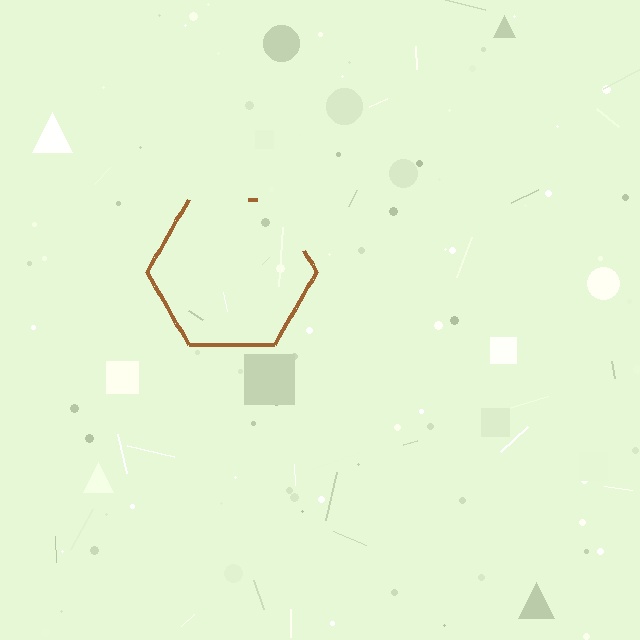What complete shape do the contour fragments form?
The contour fragments form a hexagon.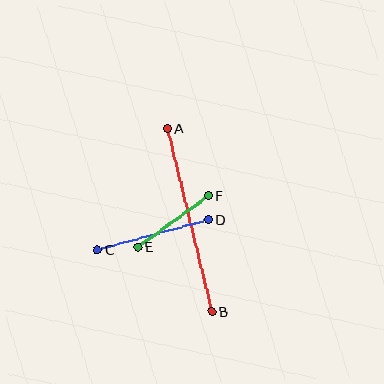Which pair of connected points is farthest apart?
Points A and B are farthest apart.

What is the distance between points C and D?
The distance is approximately 115 pixels.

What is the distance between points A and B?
The distance is approximately 189 pixels.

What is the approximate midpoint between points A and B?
The midpoint is at approximately (190, 220) pixels.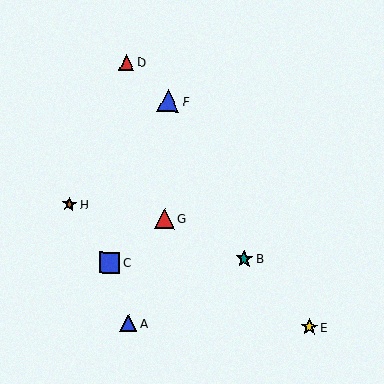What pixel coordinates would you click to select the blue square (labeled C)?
Click at (110, 263) to select the blue square C.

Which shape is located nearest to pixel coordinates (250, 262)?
The teal star (labeled B) at (244, 259) is nearest to that location.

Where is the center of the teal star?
The center of the teal star is at (244, 259).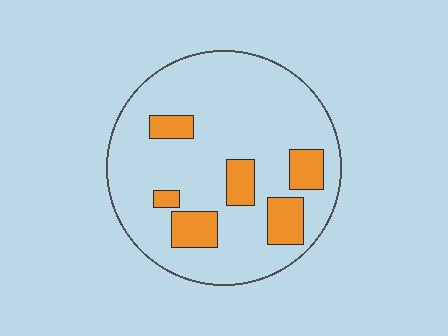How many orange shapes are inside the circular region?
6.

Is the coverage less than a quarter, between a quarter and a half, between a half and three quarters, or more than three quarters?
Less than a quarter.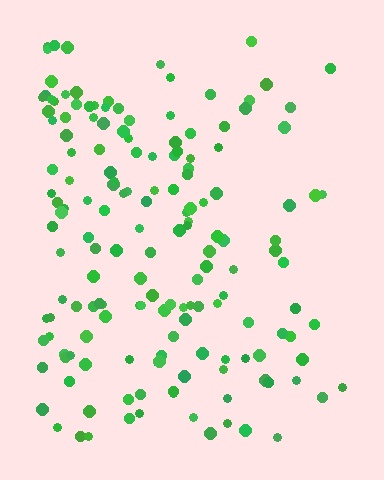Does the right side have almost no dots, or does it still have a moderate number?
Still a moderate number, just noticeably fewer than the left.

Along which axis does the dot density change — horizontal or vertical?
Horizontal.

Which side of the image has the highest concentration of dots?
The left.